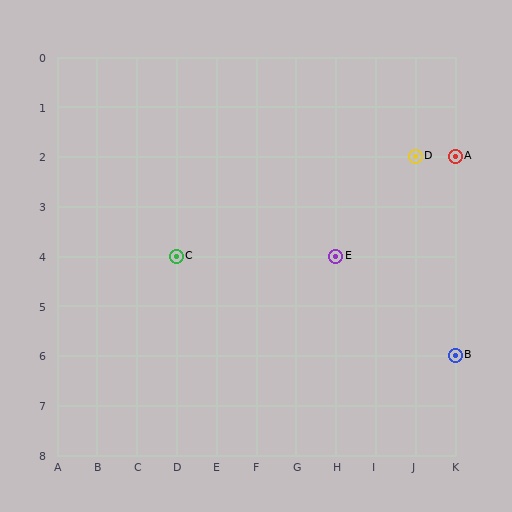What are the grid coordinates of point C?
Point C is at grid coordinates (D, 4).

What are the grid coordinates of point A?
Point A is at grid coordinates (K, 2).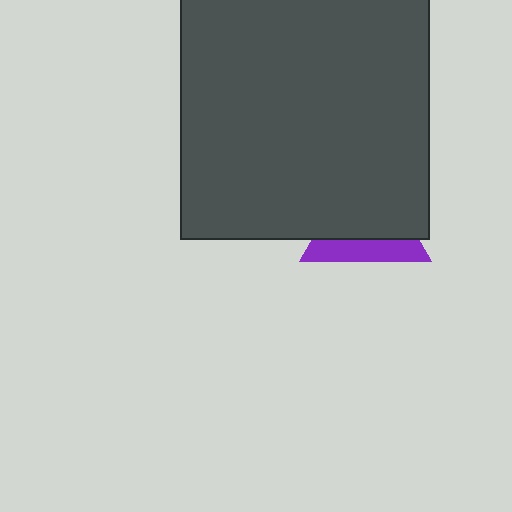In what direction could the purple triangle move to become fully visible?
The purple triangle could move down. That would shift it out from behind the dark gray square entirely.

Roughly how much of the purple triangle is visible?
A small part of it is visible (roughly 35%).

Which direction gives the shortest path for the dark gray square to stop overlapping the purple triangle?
Moving up gives the shortest separation.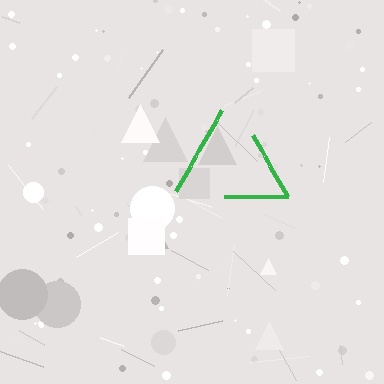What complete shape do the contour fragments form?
The contour fragments form a triangle.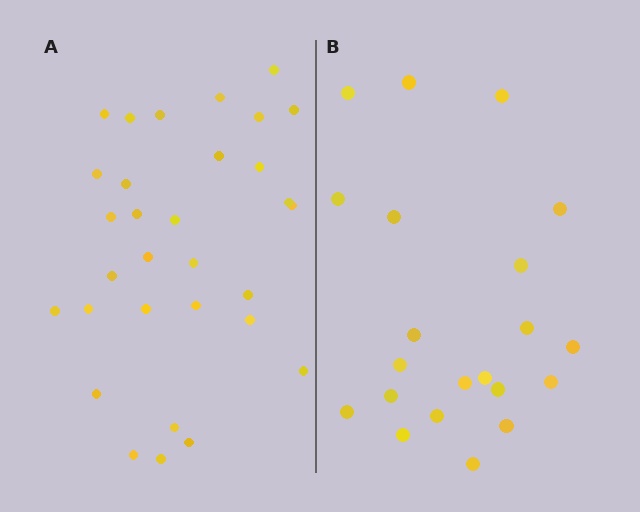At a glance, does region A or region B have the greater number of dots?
Region A (the left region) has more dots.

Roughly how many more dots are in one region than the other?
Region A has roughly 10 or so more dots than region B.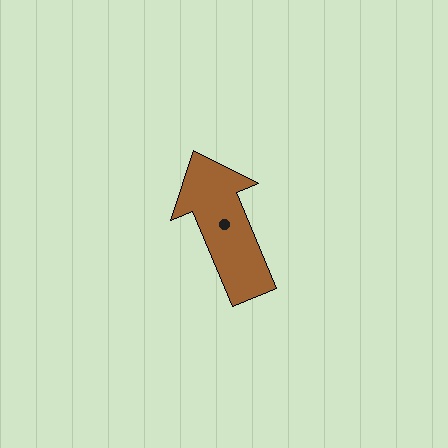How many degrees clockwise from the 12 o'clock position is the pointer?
Approximately 337 degrees.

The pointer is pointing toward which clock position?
Roughly 11 o'clock.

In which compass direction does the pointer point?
Northwest.